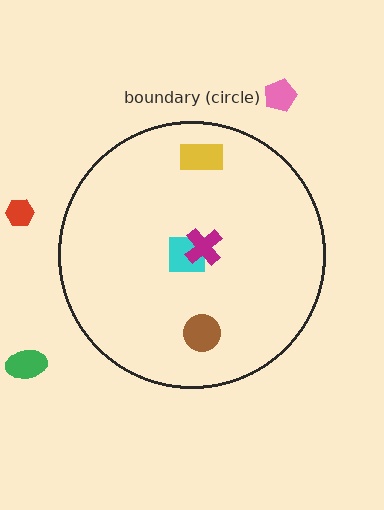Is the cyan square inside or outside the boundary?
Inside.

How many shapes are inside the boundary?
4 inside, 3 outside.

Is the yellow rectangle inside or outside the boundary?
Inside.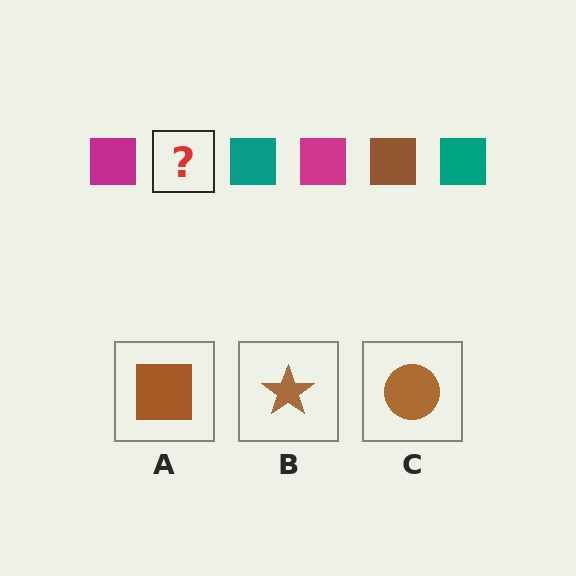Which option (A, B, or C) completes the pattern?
A.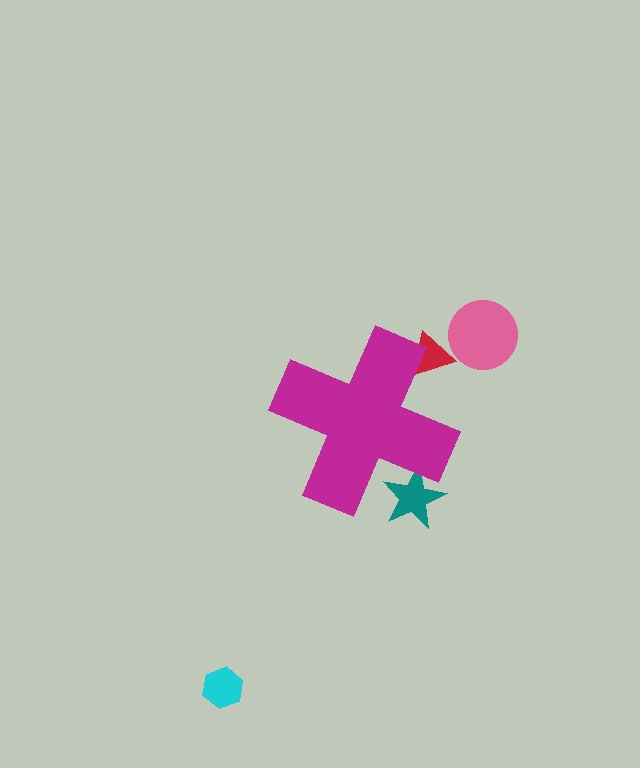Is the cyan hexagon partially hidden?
No, the cyan hexagon is fully visible.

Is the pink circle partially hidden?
No, the pink circle is fully visible.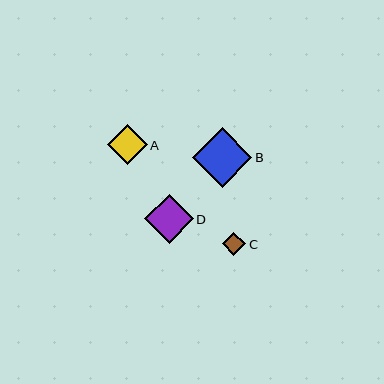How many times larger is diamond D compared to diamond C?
Diamond D is approximately 2.1 times the size of diamond C.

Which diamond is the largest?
Diamond B is the largest with a size of approximately 59 pixels.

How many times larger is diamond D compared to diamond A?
Diamond D is approximately 1.2 times the size of diamond A.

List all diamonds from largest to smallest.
From largest to smallest: B, D, A, C.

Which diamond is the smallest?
Diamond C is the smallest with a size of approximately 23 pixels.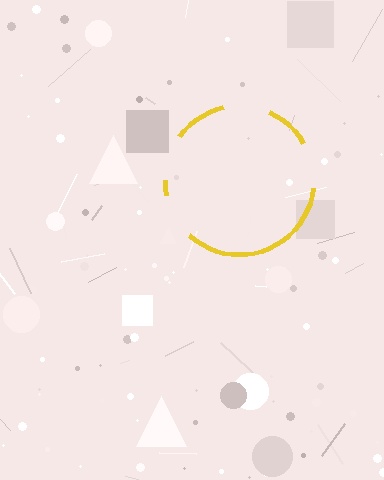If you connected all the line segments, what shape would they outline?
They would outline a circle.